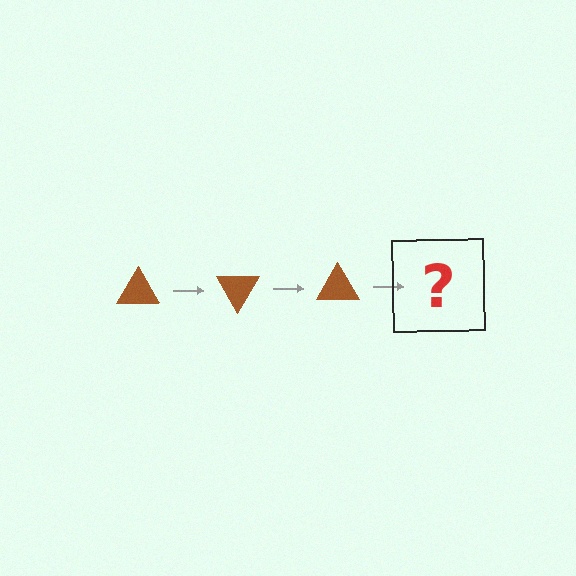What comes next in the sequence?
The next element should be a brown triangle rotated 180 degrees.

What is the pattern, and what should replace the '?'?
The pattern is that the triangle rotates 60 degrees each step. The '?' should be a brown triangle rotated 180 degrees.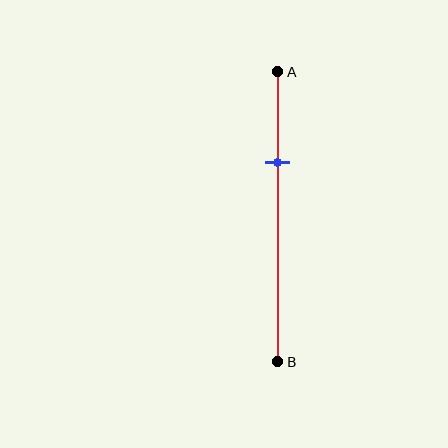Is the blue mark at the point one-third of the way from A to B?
Yes, the mark is approximately at the one-third point.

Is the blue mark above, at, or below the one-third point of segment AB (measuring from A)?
The blue mark is approximately at the one-third point of segment AB.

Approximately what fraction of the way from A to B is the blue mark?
The blue mark is approximately 30% of the way from A to B.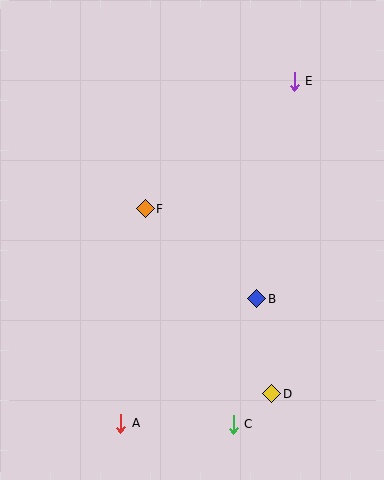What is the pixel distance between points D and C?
The distance between D and C is 49 pixels.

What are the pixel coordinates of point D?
Point D is at (272, 394).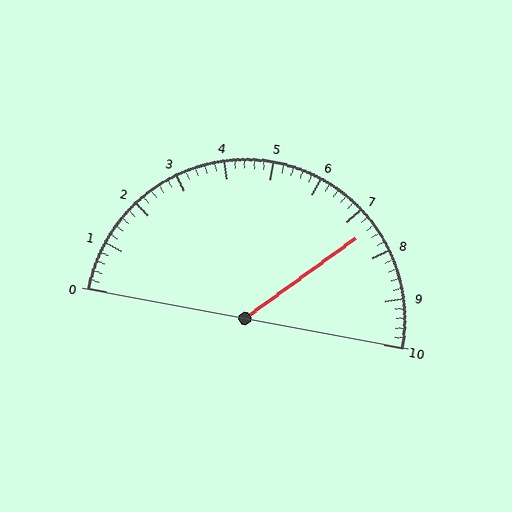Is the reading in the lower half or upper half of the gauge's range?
The reading is in the upper half of the range (0 to 10).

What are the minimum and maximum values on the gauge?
The gauge ranges from 0 to 10.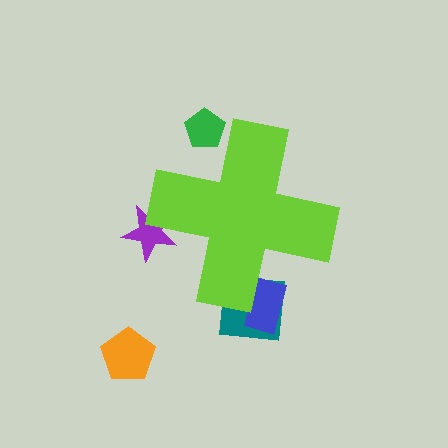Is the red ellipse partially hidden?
Yes, the red ellipse is partially hidden behind the lime cross.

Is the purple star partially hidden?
Yes, the purple star is partially hidden behind the lime cross.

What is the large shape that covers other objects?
A lime cross.